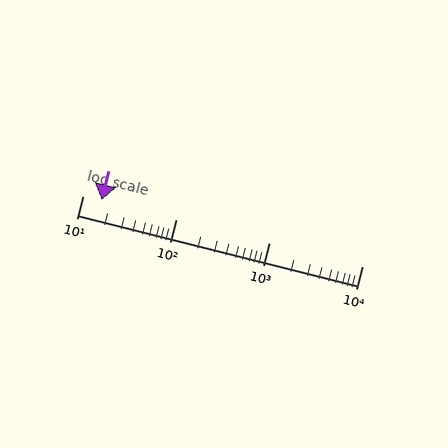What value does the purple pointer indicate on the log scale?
The pointer indicates approximately 16.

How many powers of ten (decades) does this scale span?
The scale spans 3 decades, from 10 to 10000.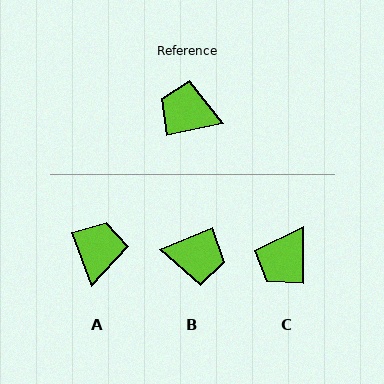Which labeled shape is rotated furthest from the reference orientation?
B, about 169 degrees away.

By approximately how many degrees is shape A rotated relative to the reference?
Approximately 81 degrees clockwise.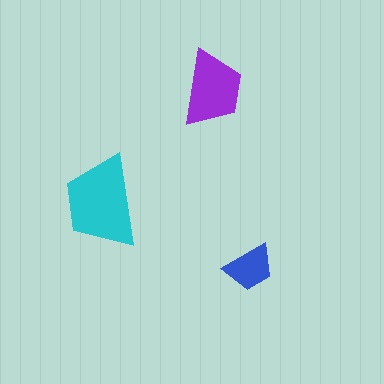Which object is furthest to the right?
The blue trapezoid is rightmost.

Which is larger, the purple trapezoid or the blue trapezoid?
The purple one.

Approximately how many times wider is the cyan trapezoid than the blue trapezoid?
About 2 times wider.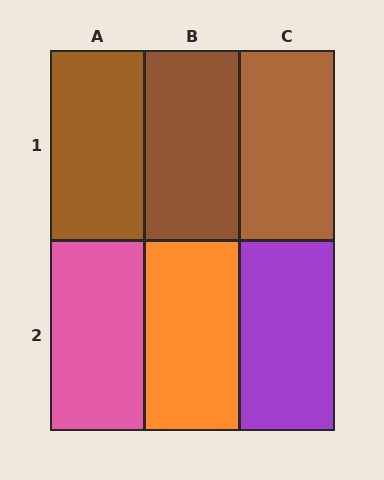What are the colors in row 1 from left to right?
Brown, brown, brown.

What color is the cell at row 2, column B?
Orange.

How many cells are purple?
1 cell is purple.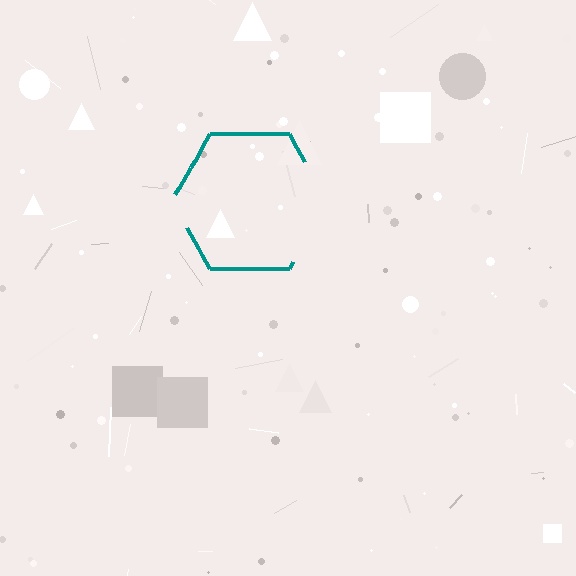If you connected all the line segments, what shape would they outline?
They would outline a hexagon.